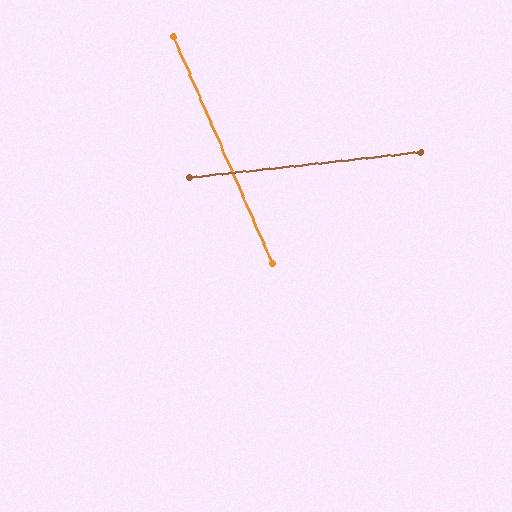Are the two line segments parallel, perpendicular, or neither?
Neither parallel nor perpendicular — they differ by about 73°.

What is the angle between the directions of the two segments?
Approximately 73 degrees.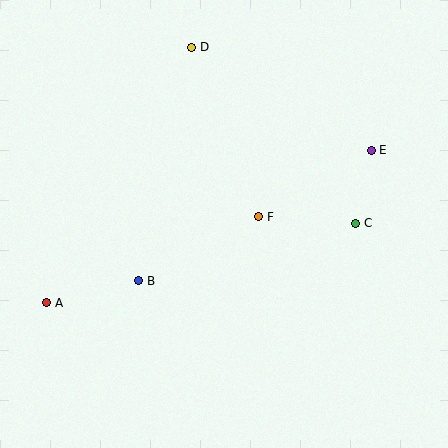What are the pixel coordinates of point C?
Point C is at (356, 223).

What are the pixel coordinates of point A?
Point A is at (47, 303).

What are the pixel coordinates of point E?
Point E is at (371, 150).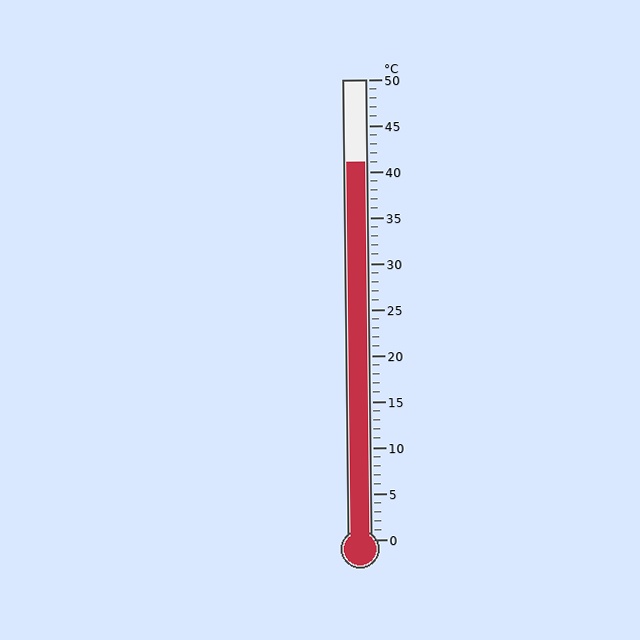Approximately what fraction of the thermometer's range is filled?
The thermometer is filled to approximately 80% of its range.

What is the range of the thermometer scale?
The thermometer scale ranges from 0°C to 50°C.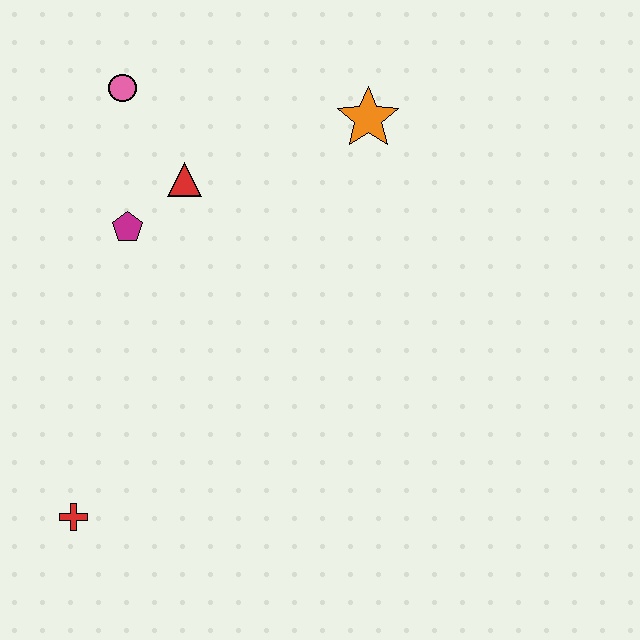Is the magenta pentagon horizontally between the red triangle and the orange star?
No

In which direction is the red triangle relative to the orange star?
The red triangle is to the left of the orange star.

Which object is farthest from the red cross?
The orange star is farthest from the red cross.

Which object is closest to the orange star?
The red triangle is closest to the orange star.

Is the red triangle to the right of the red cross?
Yes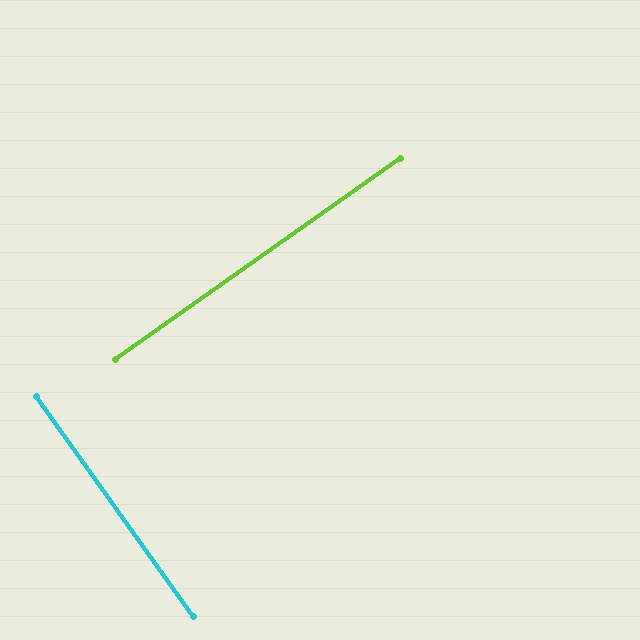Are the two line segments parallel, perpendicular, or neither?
Perpendicular — they meet at approximately 90°.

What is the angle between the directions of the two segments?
Approximately 90 degrees.